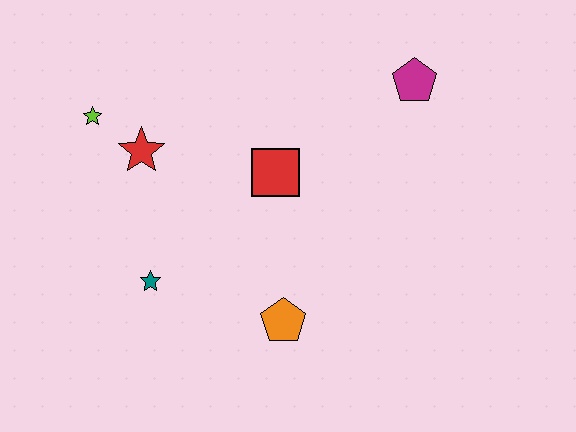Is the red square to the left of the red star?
No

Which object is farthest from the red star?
The magenta pentagon is farthest from the red star.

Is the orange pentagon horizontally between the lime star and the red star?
No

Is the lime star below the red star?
No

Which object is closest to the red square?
The red star is closest to the red square.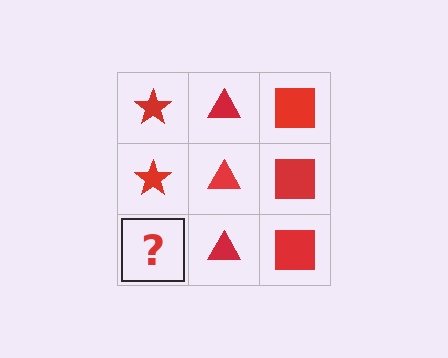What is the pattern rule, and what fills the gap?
The rule is that each column has a consistent shape. The gap should be filled with a red star.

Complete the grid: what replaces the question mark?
The question mark should be replaced with a red star.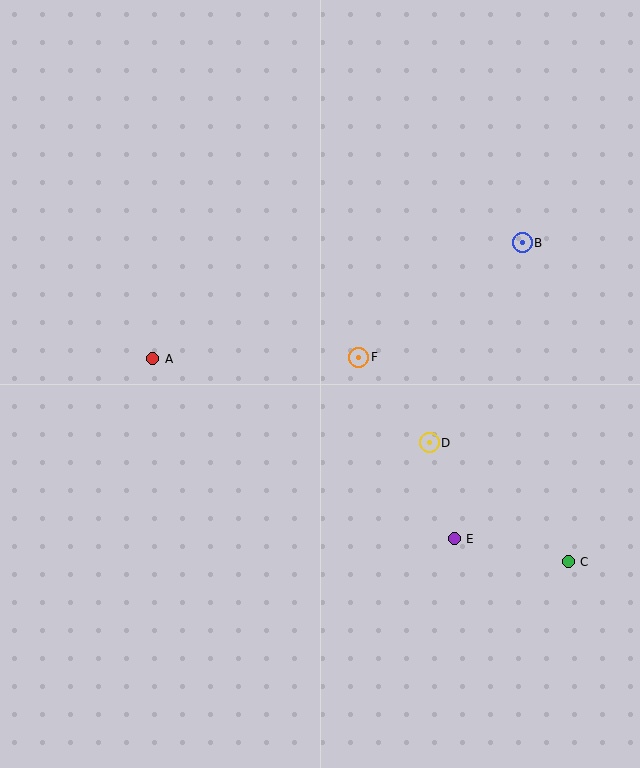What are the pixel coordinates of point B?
Point B is at (522, 243).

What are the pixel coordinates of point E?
Point E is at (454, 539).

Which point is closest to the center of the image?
Point F at (359, 357) is closest to the center.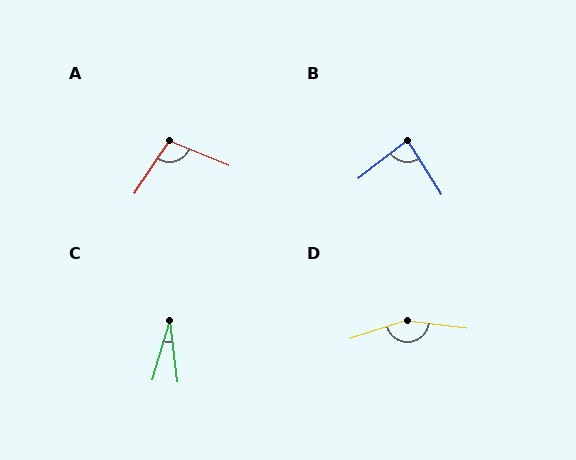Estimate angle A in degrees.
Approximately 101 degrees.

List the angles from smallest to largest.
C (24°), B (84°), A (101°), D (155°).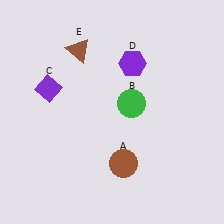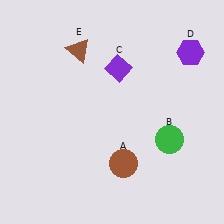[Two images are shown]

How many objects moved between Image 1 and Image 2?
3 objects moved between the two images.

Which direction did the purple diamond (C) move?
The purple diamond (C) moved right.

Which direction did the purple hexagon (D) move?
The purple hexagon (D) moved right.